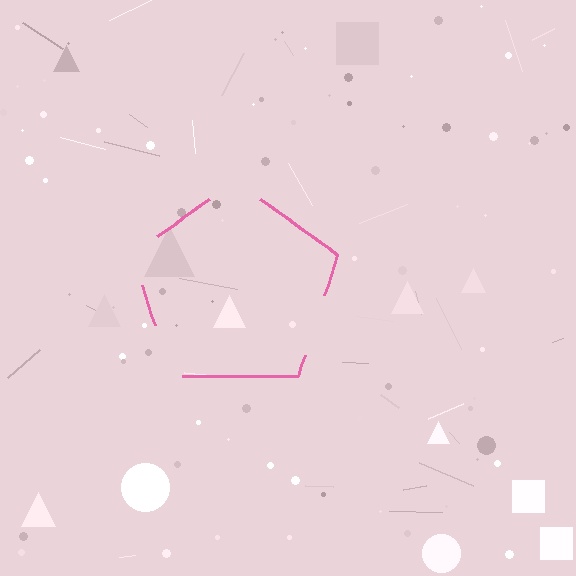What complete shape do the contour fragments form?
The contour fragments form a pentagon.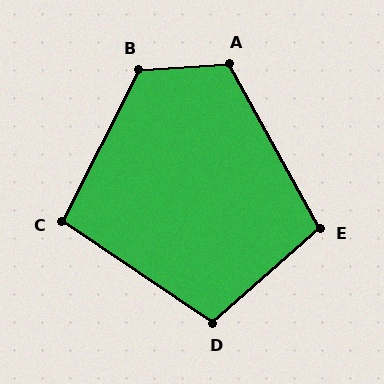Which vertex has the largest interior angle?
B, at approximately 120 degrees.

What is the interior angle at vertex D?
Approximately 104 degrees (obtuse).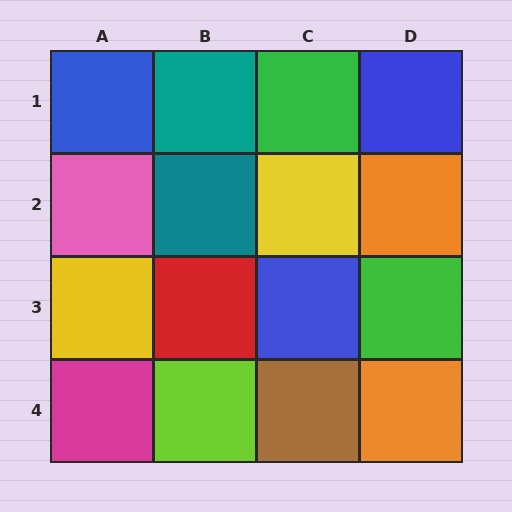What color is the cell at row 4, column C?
Brown.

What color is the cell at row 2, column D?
Orange.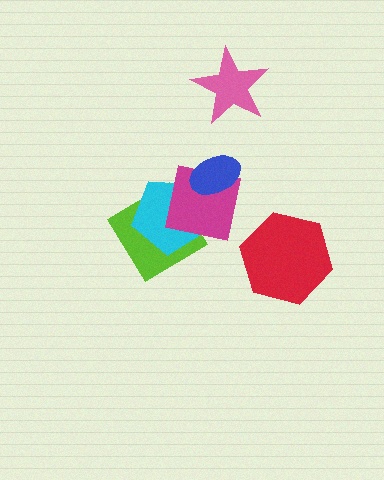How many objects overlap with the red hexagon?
0 objects overlap with the red hexagon.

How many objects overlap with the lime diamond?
2 objects overlap with the lime diamond.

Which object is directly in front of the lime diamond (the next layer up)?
The cyan pentagon is directly in front of the lime diamond.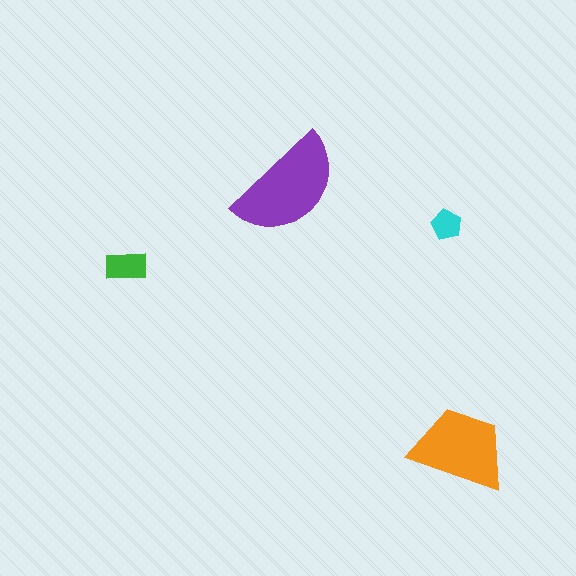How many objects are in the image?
There are 4 objects in the image.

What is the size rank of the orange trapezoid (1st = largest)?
2nd.